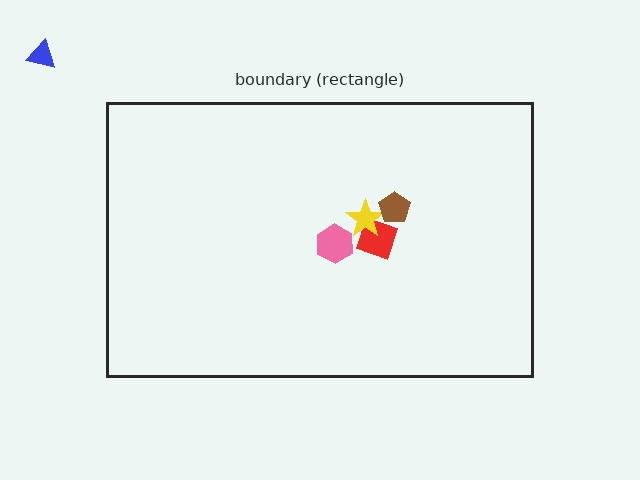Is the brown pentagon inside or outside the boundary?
Inside.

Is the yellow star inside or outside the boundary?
Inside.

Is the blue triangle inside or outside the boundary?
Outside.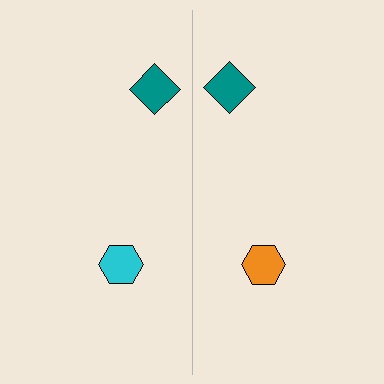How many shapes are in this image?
There are 4 shapes in this image.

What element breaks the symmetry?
The orange hexagon on the right side breaks the symmetry — its mirror counterpart is cyan.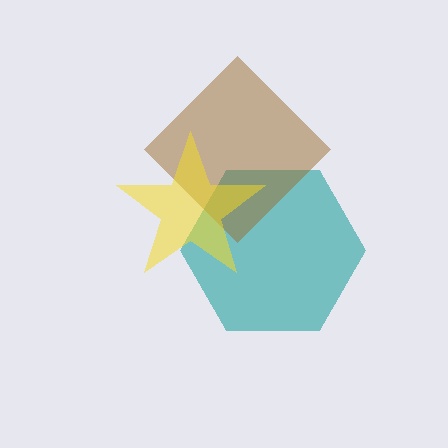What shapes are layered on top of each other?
The layered shapes are: a teal hexagon, a brown diamond, a yellow star.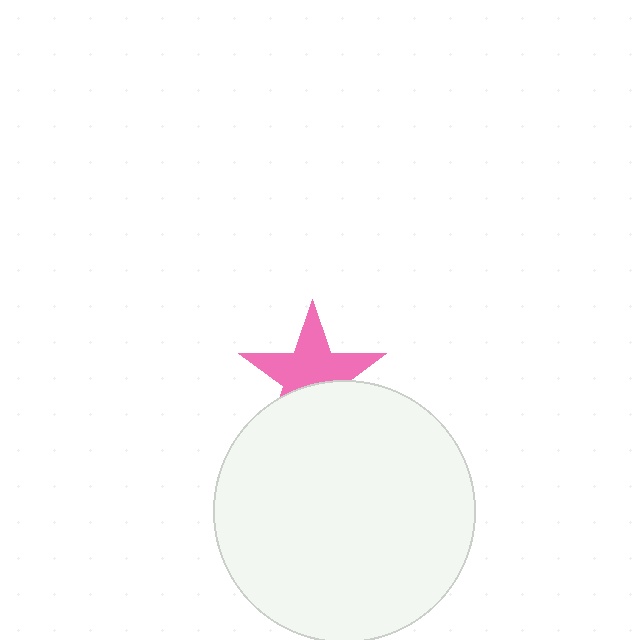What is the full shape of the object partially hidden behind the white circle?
The partially hidden object is a pink star.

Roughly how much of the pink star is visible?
About half of it is visible (roughly 62%).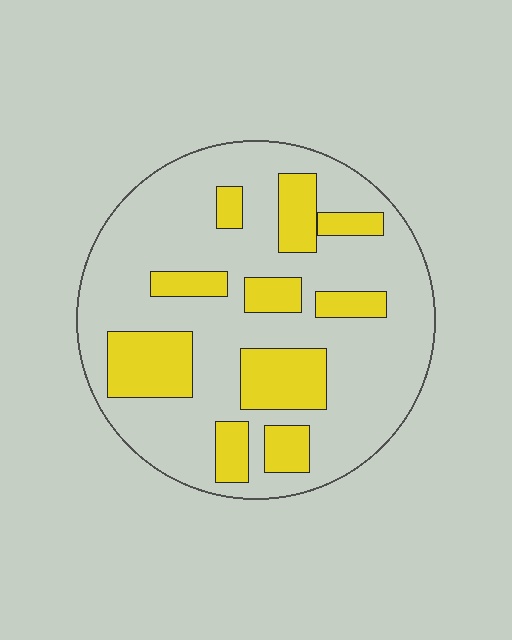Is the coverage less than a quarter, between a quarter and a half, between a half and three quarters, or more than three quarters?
Between a quarter and a half.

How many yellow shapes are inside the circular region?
10.